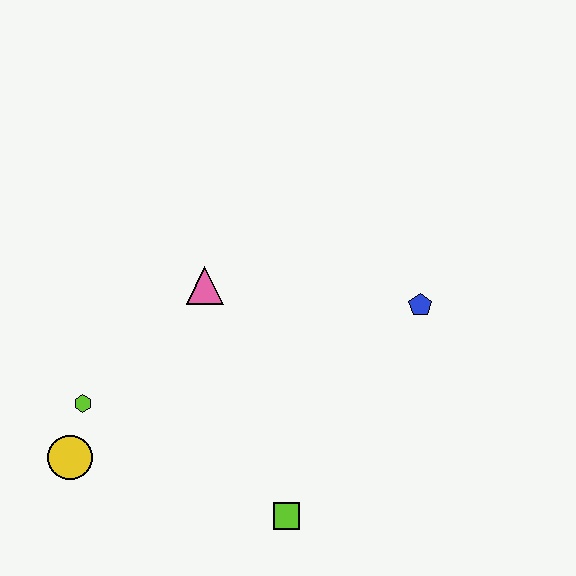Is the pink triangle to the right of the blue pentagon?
No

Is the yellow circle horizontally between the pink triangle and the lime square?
No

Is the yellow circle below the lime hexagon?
Yes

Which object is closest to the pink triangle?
The lime hexagon is closest to the pink triangle.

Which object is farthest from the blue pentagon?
The yellow circle is farthest from the blue pentagon.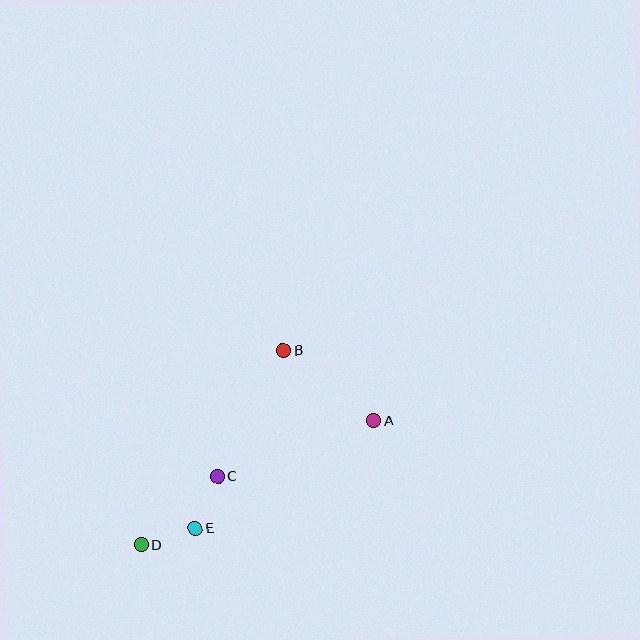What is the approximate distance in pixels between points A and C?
The distance between A and C is approximately 166 pixels.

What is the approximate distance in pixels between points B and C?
The distance between B and C is approximately 142 pixels.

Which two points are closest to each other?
Points C and E are closest to each other.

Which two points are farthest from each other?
Points A and D are farthest from each other.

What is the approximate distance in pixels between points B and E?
The distance between B and E is approximately 198 pixels.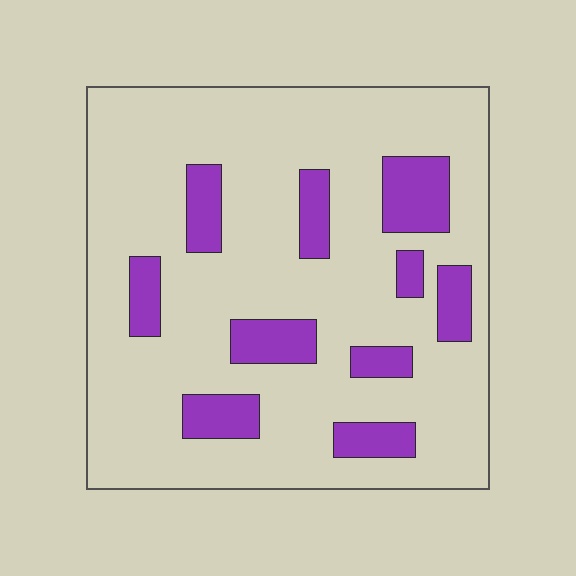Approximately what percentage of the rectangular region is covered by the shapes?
Approximately 20%.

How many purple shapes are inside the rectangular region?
10.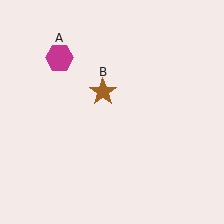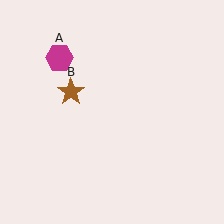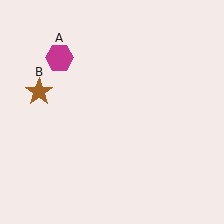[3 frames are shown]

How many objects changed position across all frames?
1 object changed position: brown star (object B).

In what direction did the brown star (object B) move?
The brown star (object B) moved left.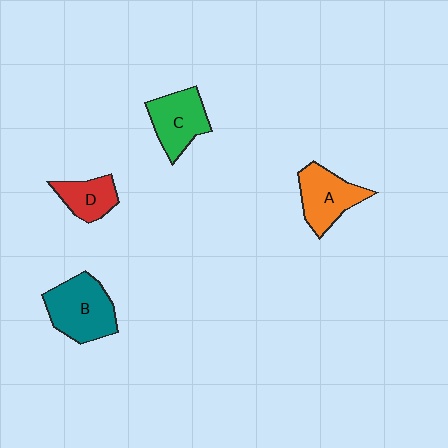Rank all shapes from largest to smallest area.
From largest to smallest: B (teal), A (orange), C (green), D (red).